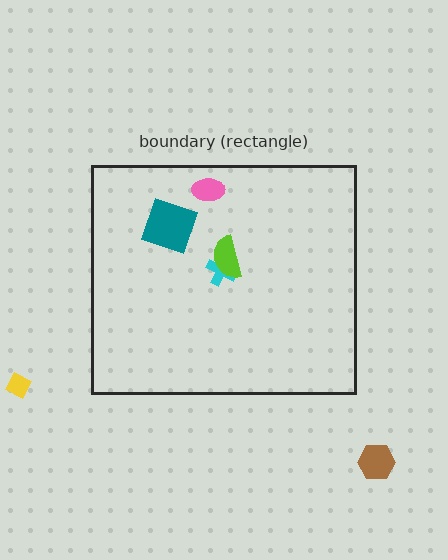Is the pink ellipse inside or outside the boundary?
Inside.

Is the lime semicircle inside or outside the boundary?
Inside.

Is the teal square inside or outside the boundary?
Inside.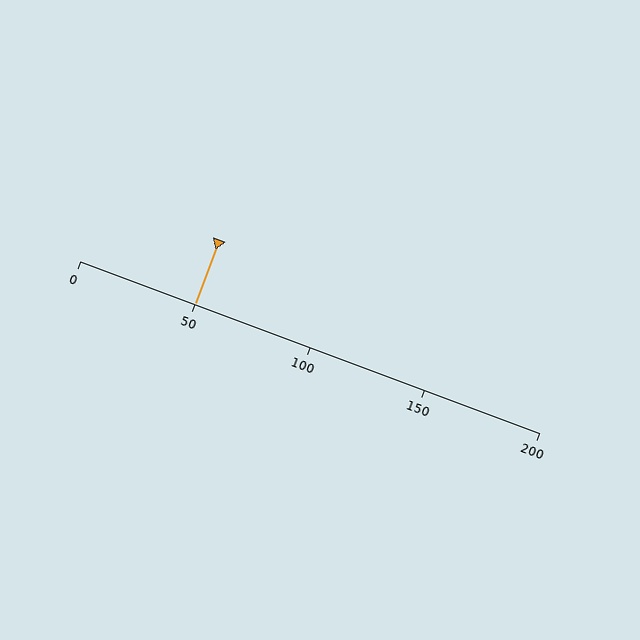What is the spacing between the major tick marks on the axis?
The major ticks are spaced 50 apart.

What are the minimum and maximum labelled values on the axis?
The axis runs from 0 to 200.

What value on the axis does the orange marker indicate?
The marker indicates approximately 50.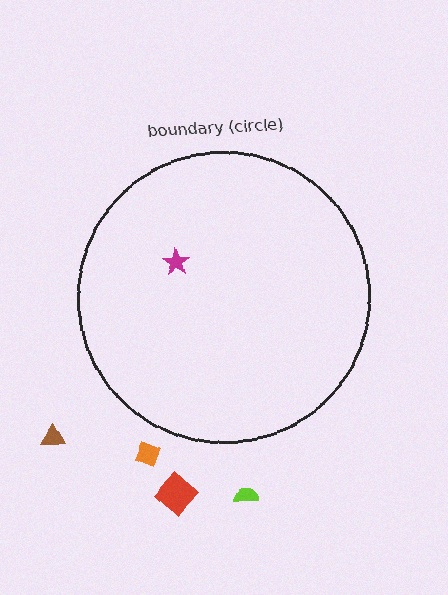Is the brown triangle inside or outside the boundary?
Outside.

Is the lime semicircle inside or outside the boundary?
Outside.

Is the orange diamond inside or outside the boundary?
Outside.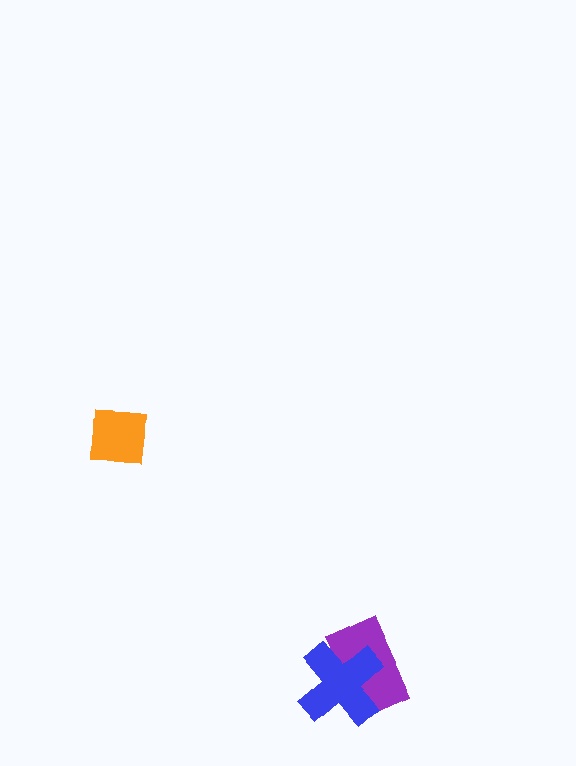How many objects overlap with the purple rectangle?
1 object overlaps with the purple rectangle.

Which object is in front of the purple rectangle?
The blue cross is in front of the purple rectangle.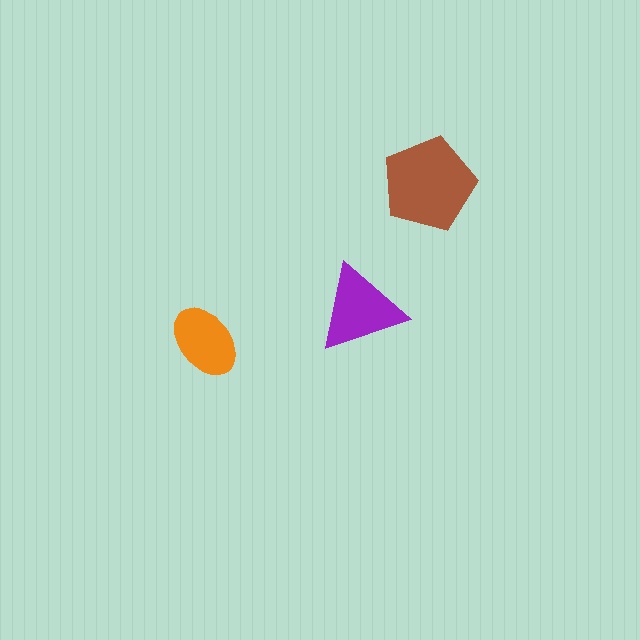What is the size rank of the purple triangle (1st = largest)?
2nd.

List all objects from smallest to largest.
The orange ellipse, the purple triangle, the brown pentagon.